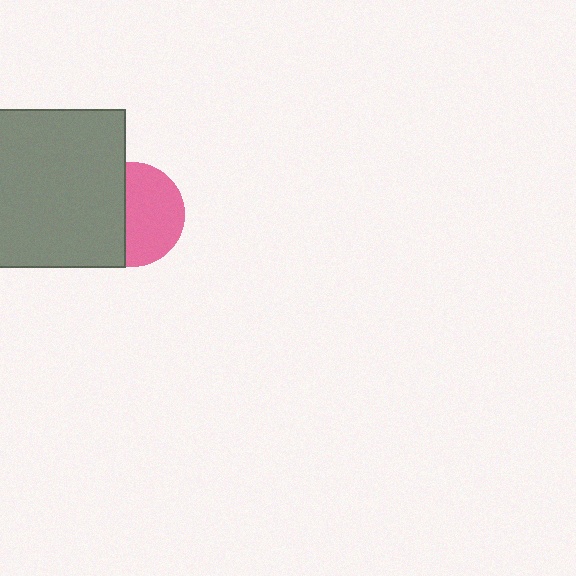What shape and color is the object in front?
The object in front is a gray rectangle.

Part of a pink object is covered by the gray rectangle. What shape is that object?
It is a circle.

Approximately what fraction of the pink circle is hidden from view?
Roughly 42% of the pink circle is hidden behind the gray rectangle.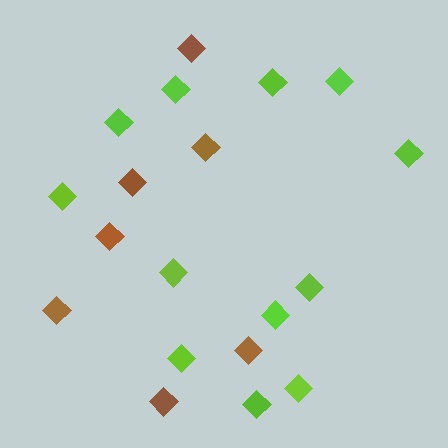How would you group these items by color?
There are 2 groups: one group of brown diamonds (7) and one group of lime diamonds (12).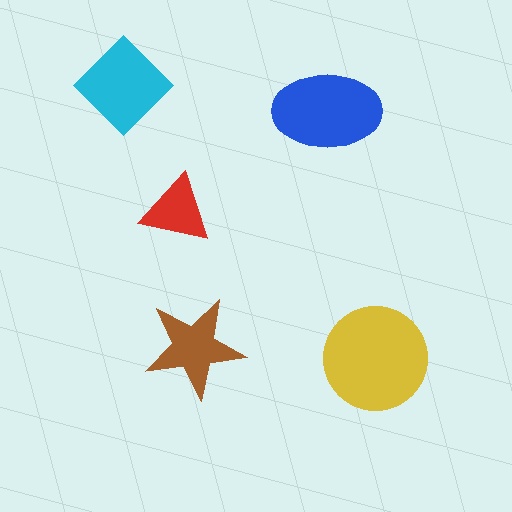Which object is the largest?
The yellow circle.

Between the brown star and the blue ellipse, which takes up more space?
The blue ellipse.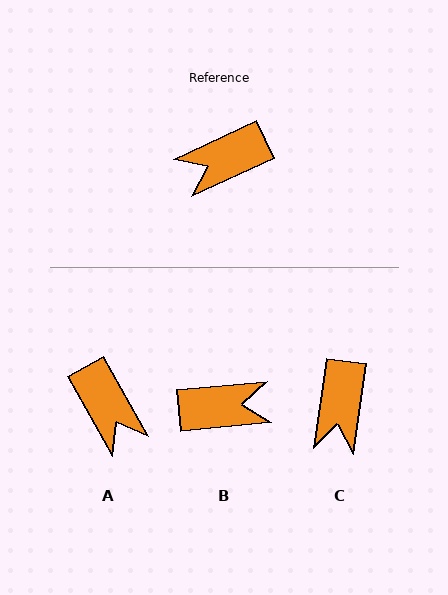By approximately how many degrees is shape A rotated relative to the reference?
Approximately 94 degrees counter-clockwise.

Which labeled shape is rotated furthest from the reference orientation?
B, about 160 degrees away.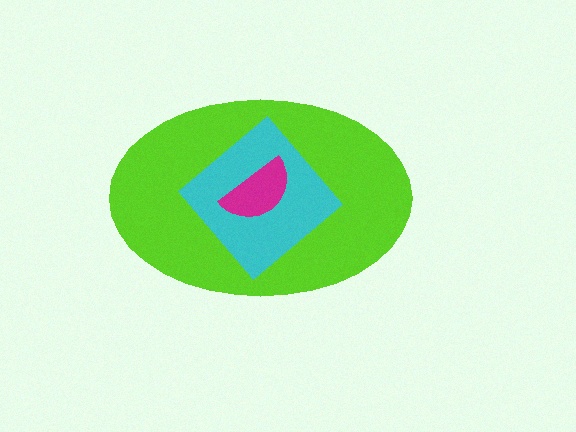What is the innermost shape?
The magenta semicircle.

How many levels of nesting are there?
3.